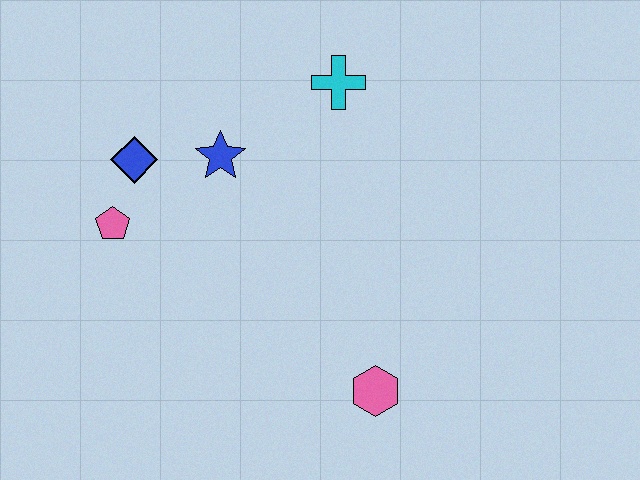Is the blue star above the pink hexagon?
Yes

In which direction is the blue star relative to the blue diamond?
The blue star is to the right of the blue diamond.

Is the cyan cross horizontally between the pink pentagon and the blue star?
No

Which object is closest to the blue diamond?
The pink pentagon is closest to the blue diamond.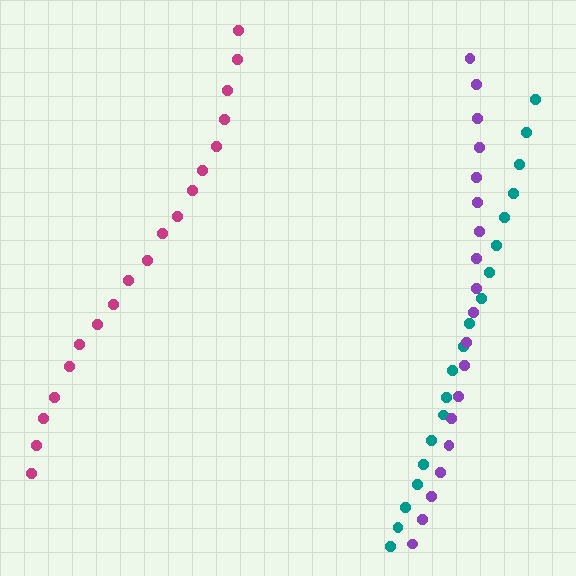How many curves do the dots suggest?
There are 3 distinct paths.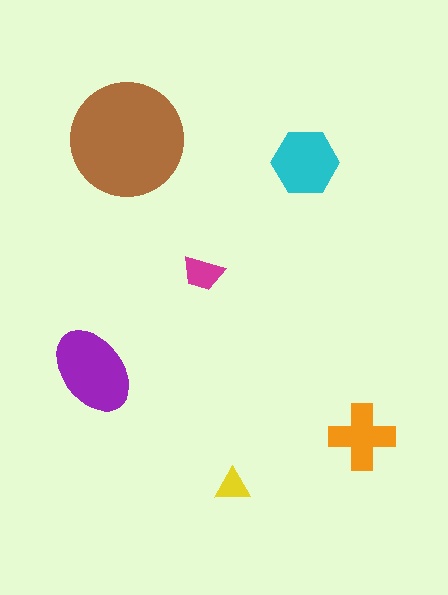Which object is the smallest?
The yellow triangle.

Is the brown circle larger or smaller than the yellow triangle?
Larger.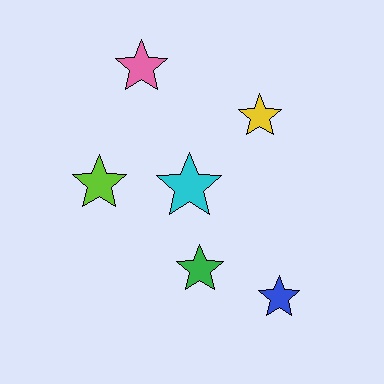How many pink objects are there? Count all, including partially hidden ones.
There is 1 pink object.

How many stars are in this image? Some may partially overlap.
There are 6 stars.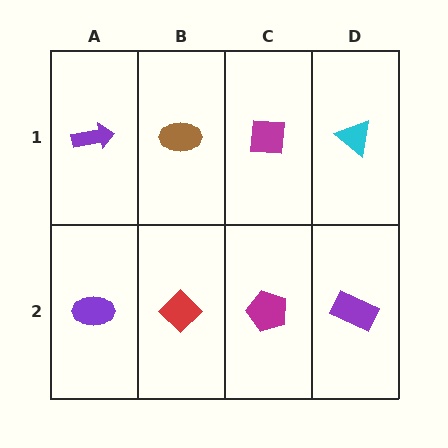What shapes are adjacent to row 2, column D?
A cyan triangle (row 1, column D), a magenta pentagon (row 2, column C).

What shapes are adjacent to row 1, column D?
A purple rectangle (row 2, column D), a magenta square (row 1, column C).